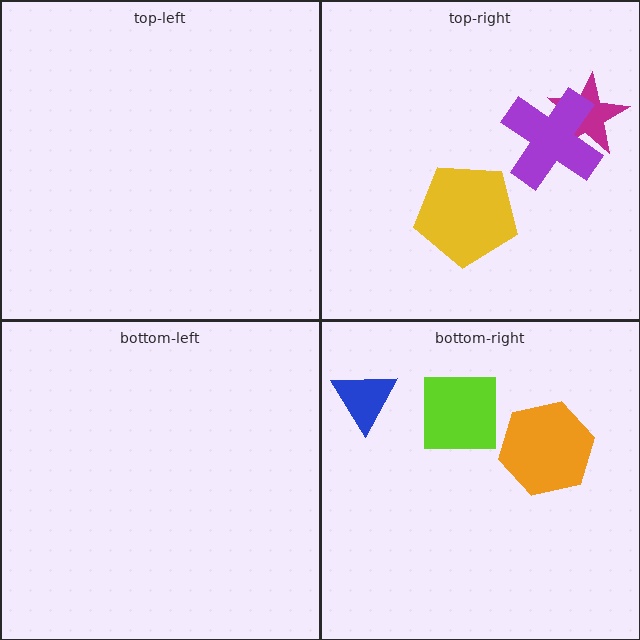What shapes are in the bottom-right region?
The lime square, the blue triangle, the orange hexagon.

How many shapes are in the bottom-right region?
3.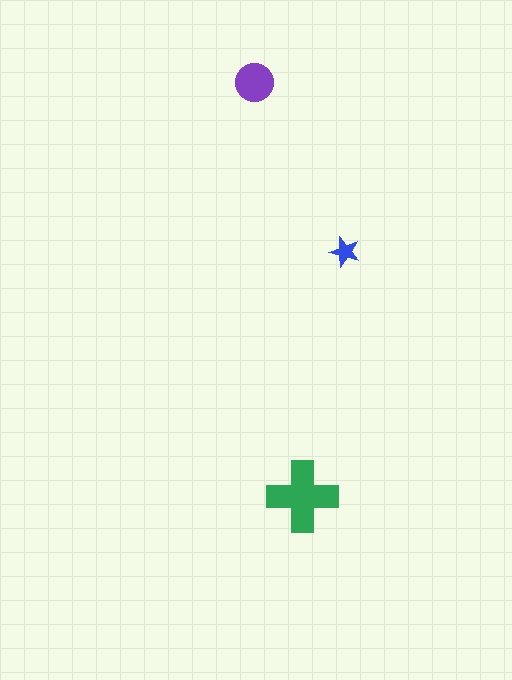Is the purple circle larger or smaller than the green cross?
Smaller.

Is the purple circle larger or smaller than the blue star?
Larger.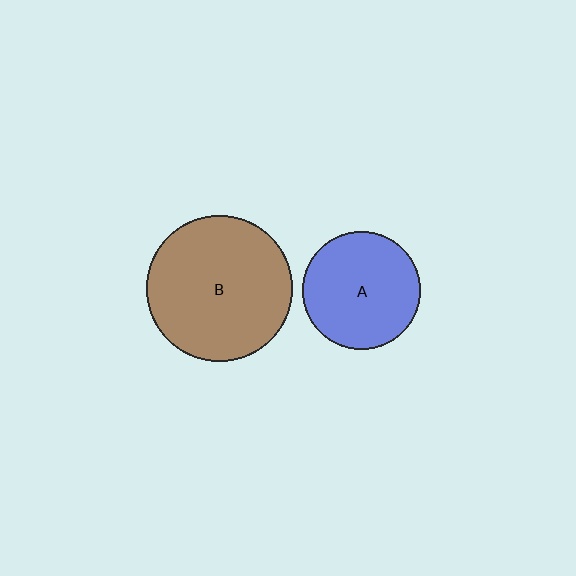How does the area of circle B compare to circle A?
Approximately 1.6 times.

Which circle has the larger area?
Circle B (brown).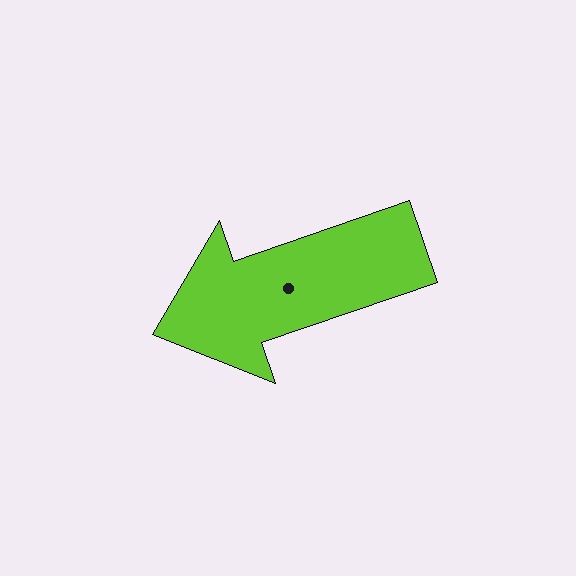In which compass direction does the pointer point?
West.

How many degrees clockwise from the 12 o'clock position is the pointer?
Approximately 251 degrees.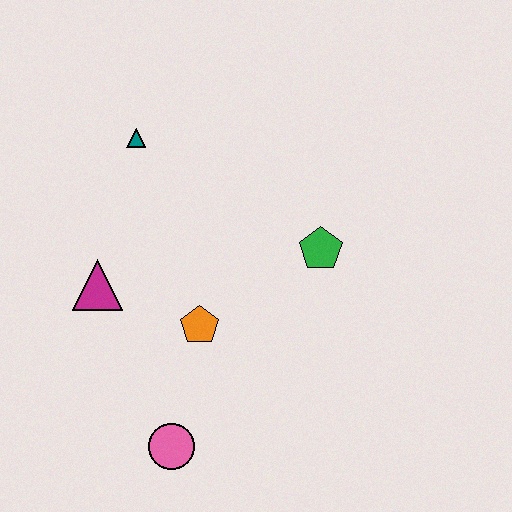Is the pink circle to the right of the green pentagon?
No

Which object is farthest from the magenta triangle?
The green pentagon is farthest from the magenta triangle.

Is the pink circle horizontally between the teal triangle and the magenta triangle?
No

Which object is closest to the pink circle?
The orange pentagon is closest to the pink circle.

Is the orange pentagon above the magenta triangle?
No